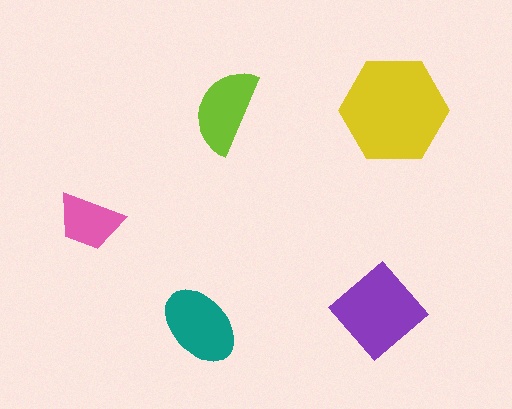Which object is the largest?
The yellow hexagon.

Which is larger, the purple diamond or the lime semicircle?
The purple diamond.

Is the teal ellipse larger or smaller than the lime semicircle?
Larger.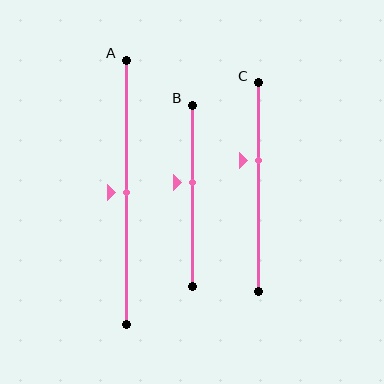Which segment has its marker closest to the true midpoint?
Segment A has its marker closest to the true midpoint.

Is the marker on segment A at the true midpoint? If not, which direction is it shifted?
Yes, the marker on segment A is at the true midpoint.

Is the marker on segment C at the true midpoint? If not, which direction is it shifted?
No, the marker on segment C is shifted upward by about 13% of the segment length.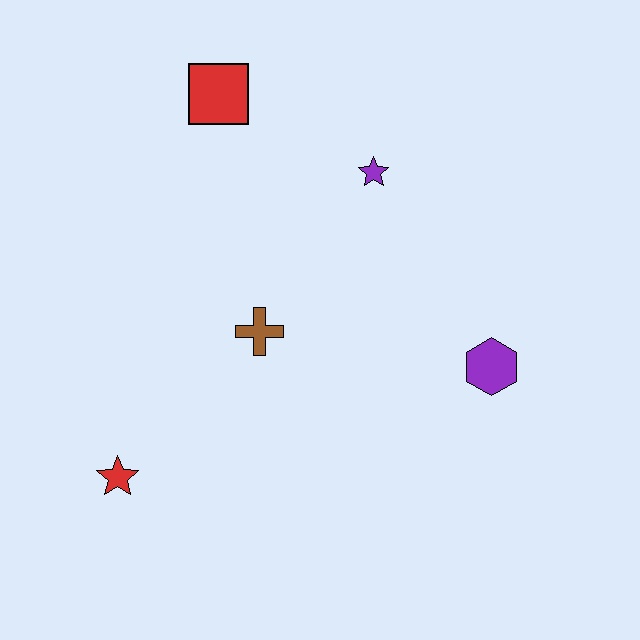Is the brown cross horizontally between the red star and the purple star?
Yes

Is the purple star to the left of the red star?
No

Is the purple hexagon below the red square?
Yes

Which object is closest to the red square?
The purple star is closest to the red square.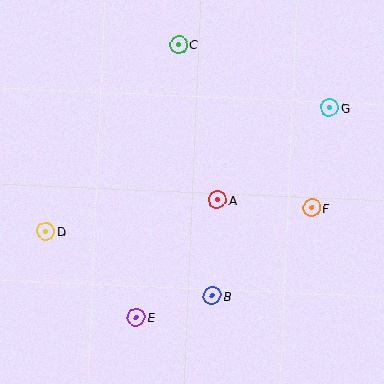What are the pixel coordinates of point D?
Point D is at (46, 231).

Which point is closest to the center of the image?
Point A at (217, 200) is closest to the center.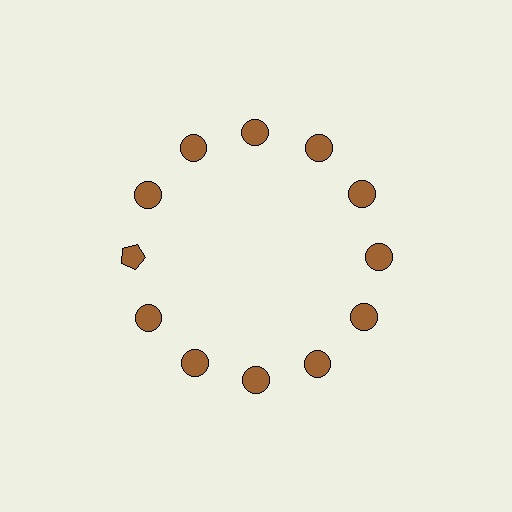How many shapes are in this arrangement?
There are 12 shapes arranged in a ring pattern.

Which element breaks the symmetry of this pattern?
The brown pentagon at roughly the 9 o'clock position breaks the symmetry. All other shapes are brown circles.